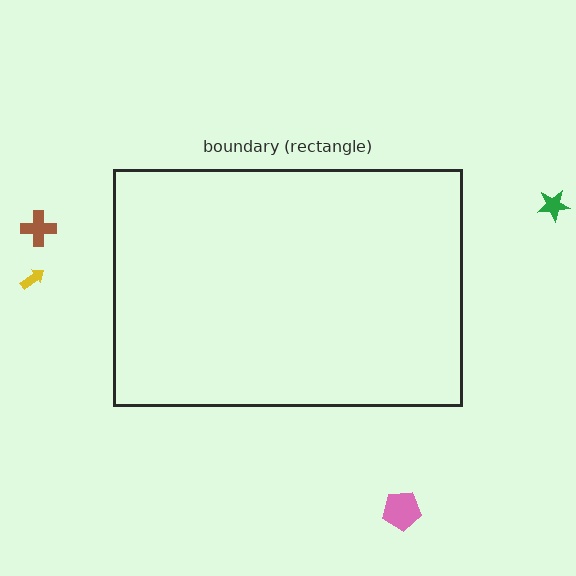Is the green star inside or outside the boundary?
Outside.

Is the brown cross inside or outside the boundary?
Outside.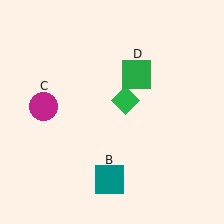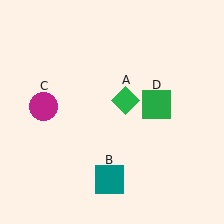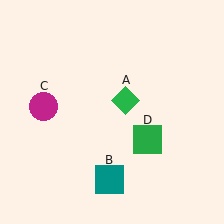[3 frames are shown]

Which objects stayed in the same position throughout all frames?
Green diamond (object A) and teal square (object B) and magenta circle (object C) remained stationary.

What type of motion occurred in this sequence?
The green square (object D) rotated clockwise around the center of the scene.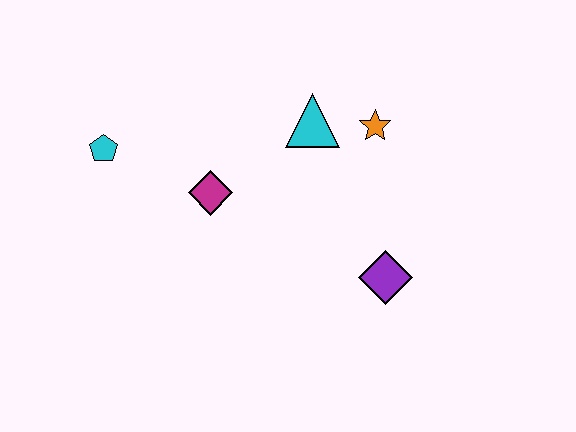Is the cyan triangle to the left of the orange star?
Yes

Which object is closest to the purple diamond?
The orange star is closest to the purple diamond.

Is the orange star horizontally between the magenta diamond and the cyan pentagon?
No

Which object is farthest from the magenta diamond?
The purple diamond is farthest from the magenta diamond.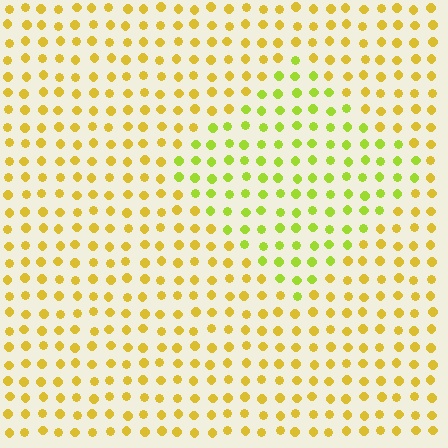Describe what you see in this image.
The image is filled with small yellow elements in a uniform arrangement. A diamond-shaped region is visible where the elements are tinted to a slightly different hue, forming a subtle color boundary.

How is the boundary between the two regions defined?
The boundary is defined purely by a slight shift in hue (about 32 degrees). Spacing, size, and orientation are identical on both sides.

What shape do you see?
I see a diamond.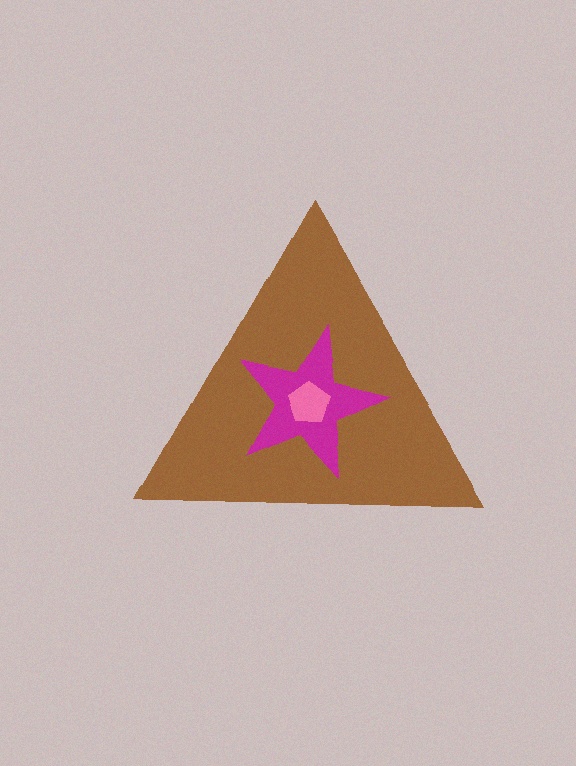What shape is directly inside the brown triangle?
The magenta star.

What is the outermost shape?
The brown triangle.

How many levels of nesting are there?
3.